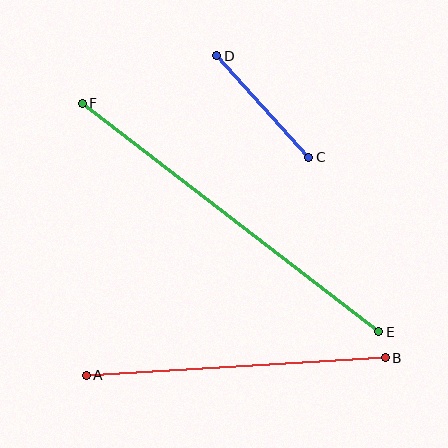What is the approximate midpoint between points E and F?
The midpoint is at approximately (231, 217) pixels.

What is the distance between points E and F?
The distance is approximately 374 pixels.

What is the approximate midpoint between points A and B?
The midpoint is at approximately (236, 366) pixels.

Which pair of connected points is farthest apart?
Points E and F are farthest apart.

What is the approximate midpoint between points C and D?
The midpoint is at approximately (263, 107) pixels.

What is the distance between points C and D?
The distance is approximately 137 pixels.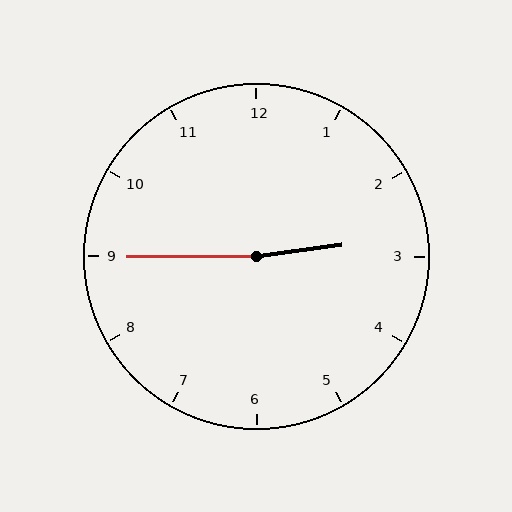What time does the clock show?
2:45.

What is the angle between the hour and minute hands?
Approximately 172 degrees.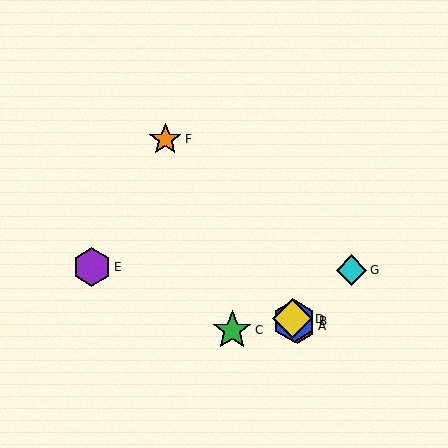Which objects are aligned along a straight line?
Objects A, B, D, F are aligned along a straight line.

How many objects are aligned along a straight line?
4 objects (A, B, D, F) are aligned along a straight line.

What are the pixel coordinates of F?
Object F is at (165, 139).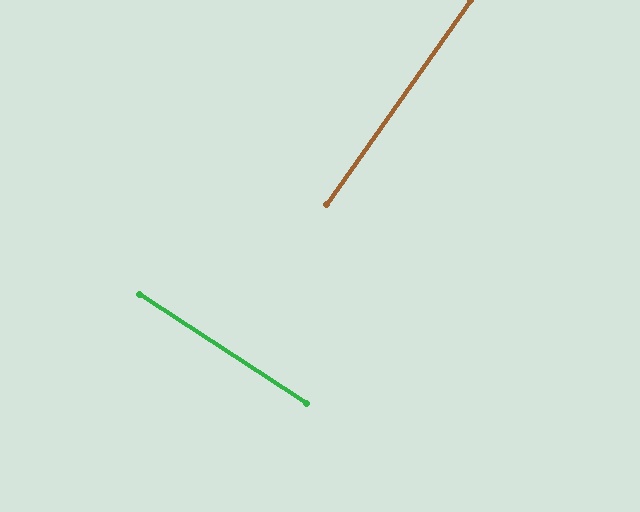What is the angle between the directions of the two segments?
Approximately 88 degrees.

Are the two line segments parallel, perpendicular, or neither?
Perpendicular — they meet at approximately 88°.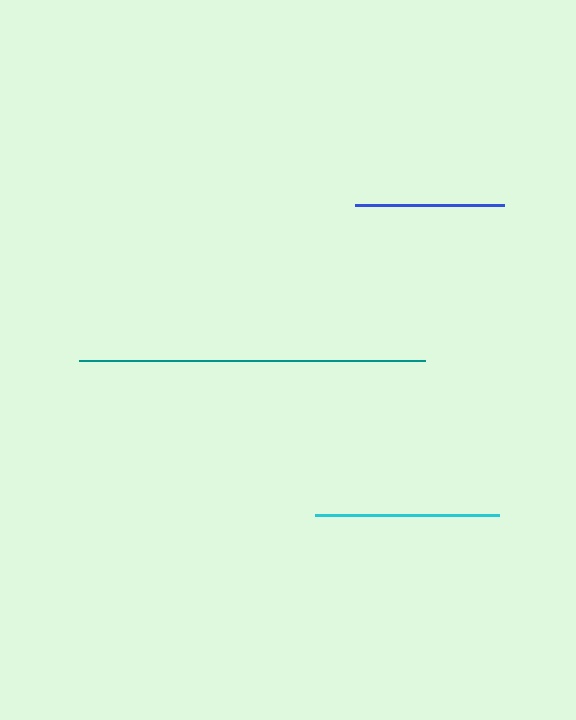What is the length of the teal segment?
The teal segment is approximately 347 pixels long.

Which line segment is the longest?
The teal line is the longest at approximately 347 pixels.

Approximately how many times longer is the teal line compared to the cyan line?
The teal line is approximately 1.9 times the length of the cyan line.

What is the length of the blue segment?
The blue segment is approximately 149 pixels long.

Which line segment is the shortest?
The blue line is the shortest at approximately 149 pixels.